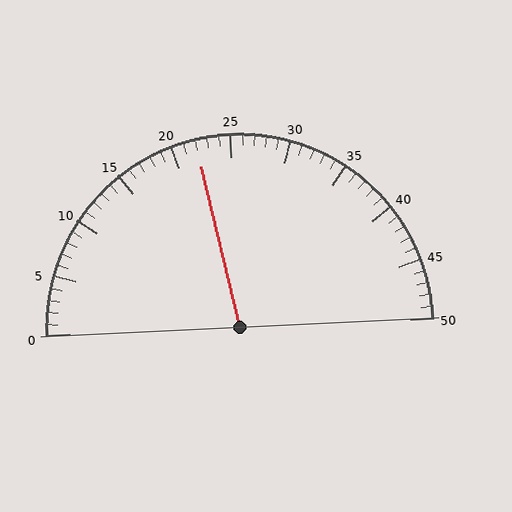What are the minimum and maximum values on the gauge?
The gauge ranges from 0 to 50.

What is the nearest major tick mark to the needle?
The nearest major tick mark is 20.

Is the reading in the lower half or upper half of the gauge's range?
The reading is in the lower half of the range (0 to 50).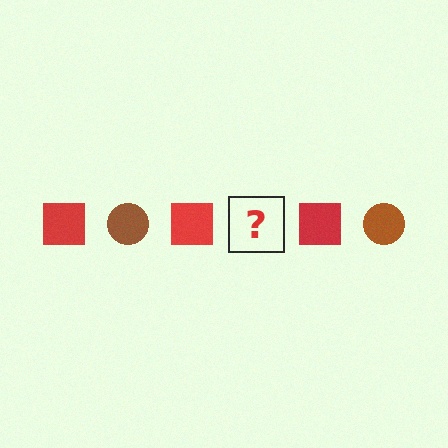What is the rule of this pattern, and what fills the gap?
The rule is that the pattern alternates between red square and brown circle. The gap should be filled with a brown circle.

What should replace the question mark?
The question mark should be replaced with a brown circle.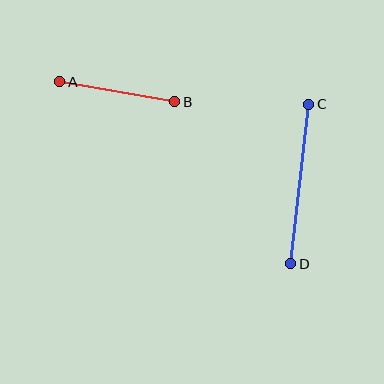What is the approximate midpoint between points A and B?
The midpoint is at approximately (117, 92) pixels.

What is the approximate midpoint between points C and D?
The midpoint is at approximately (300, 184) pixels.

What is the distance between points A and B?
The distance is approximately 117 pixels.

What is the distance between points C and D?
The distance is approximately 161 pixels.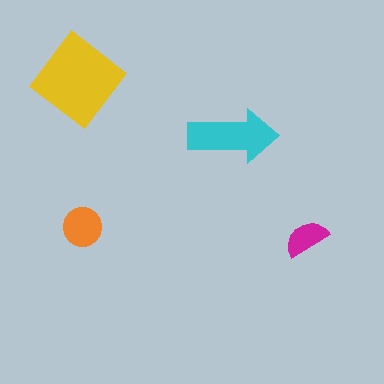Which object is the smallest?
The magenta semicircle.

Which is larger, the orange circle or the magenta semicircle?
The orange circle.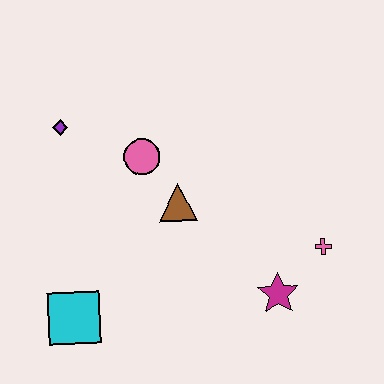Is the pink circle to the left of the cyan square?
No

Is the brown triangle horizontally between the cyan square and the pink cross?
Yes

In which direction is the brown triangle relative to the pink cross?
The brown triangle is to the left of the pink cross.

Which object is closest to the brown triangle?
The pink circle is closest to the brown triangle.